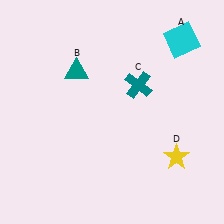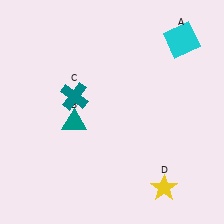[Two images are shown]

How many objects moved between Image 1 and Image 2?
3 objects moved between the two images.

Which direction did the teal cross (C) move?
The teal cross (C) moved left.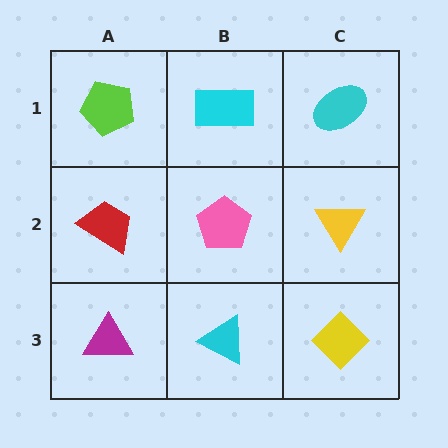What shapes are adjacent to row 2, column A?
A lime pentagon (row 1, column A), a magenta triangle (row 3, column A), a pink pentagon (row 2, column B).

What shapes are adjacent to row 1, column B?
A pink pentagon (row 2, column B), a lime pentagon (row 1, column A), a cyan ellipse (row 1, column C).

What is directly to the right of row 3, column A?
A cyan triangle.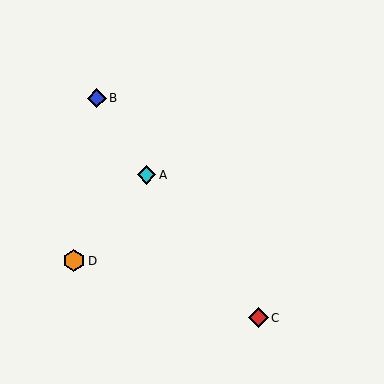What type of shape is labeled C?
Shape C is a red diamond.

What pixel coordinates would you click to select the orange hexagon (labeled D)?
Click at (74, 261) to select the orange hexagon D.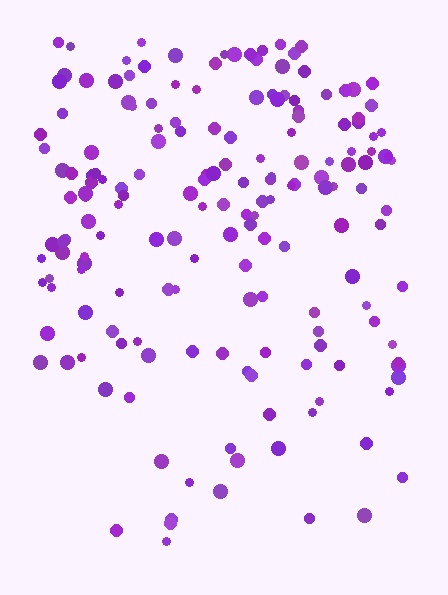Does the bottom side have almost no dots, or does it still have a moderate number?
Still a moderate number, just noticeably fewer than the top.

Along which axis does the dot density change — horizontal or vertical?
Vertical.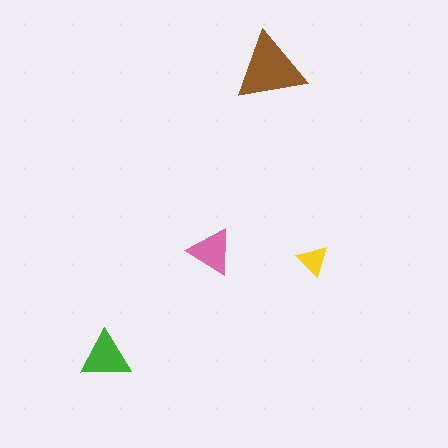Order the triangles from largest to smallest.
the brown one, the green one, the pink one, the yellow one.